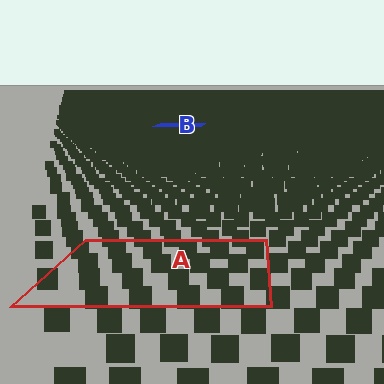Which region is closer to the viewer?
Region A is closer. The texture elements there are larger and more spread out.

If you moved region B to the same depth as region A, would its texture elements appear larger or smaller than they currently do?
They would appear larger. At a closer depth, the same texture elements are projected at a bigger on-screen size.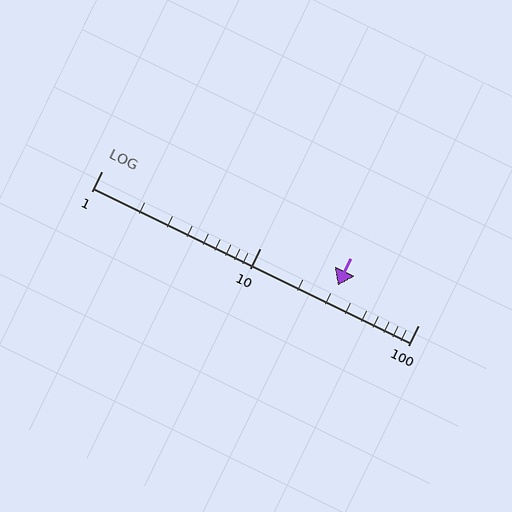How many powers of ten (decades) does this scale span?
The scale spans 2 decades, from 1 to 100.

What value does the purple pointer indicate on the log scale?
The pointer indicates approximately 31.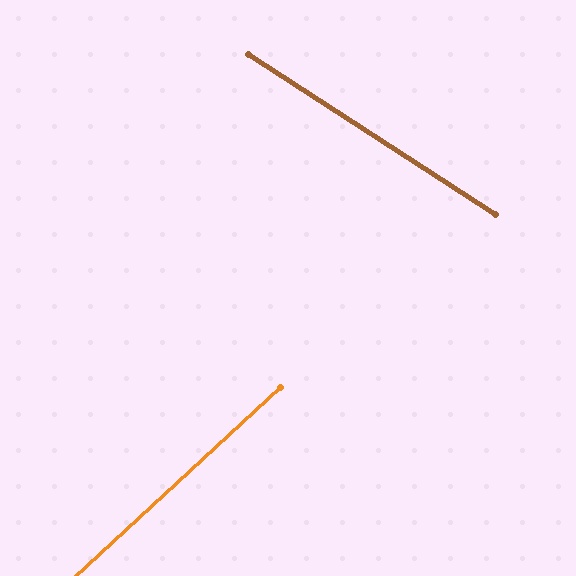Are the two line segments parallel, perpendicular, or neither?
Neither parallel nor perpendicular — they differ by about 76°.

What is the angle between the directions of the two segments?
Approximately 76 degrees.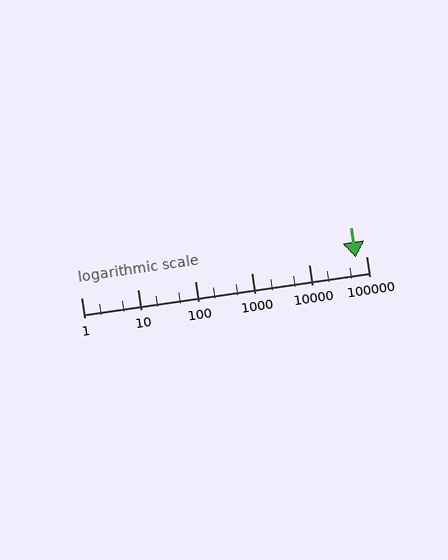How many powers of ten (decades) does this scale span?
The scale spans 5 decades, from 1 to 100000.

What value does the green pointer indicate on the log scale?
The pointer indicates approximately 66000.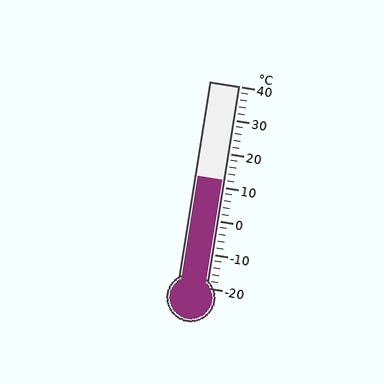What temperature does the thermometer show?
The thermometer shows approximately 12°C.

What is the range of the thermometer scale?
The thermometer scale ranges from -20°C to 40°C.